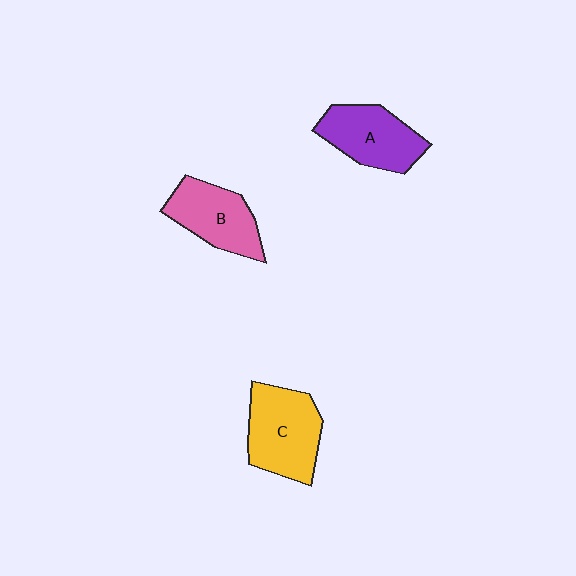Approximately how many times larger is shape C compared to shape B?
Approximately 1.2 times.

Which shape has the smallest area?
Shape B (pink).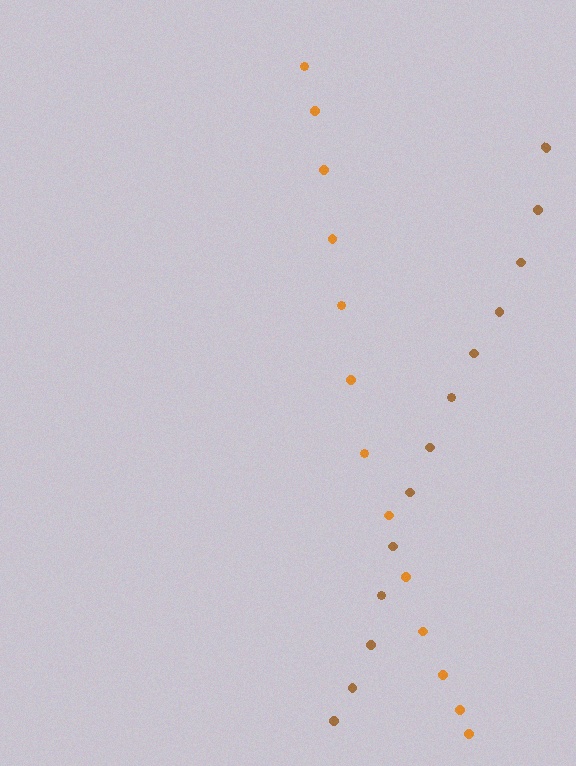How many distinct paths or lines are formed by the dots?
There are 2 distinct paths.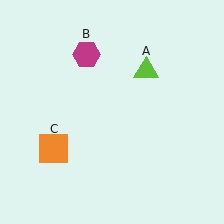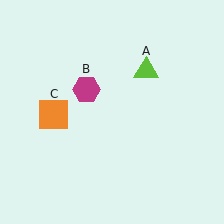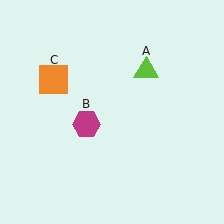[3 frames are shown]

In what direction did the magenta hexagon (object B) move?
The magenta hexagon (object B) moved down.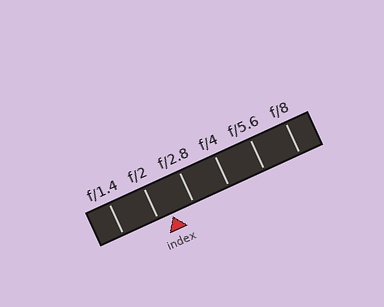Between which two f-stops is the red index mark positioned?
The index mark is between f/2 and f/2.8.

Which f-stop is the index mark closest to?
The index mark is closest to f/2.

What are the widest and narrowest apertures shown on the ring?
The widest aperture shown is f/1.4 and the narrowest is f/8.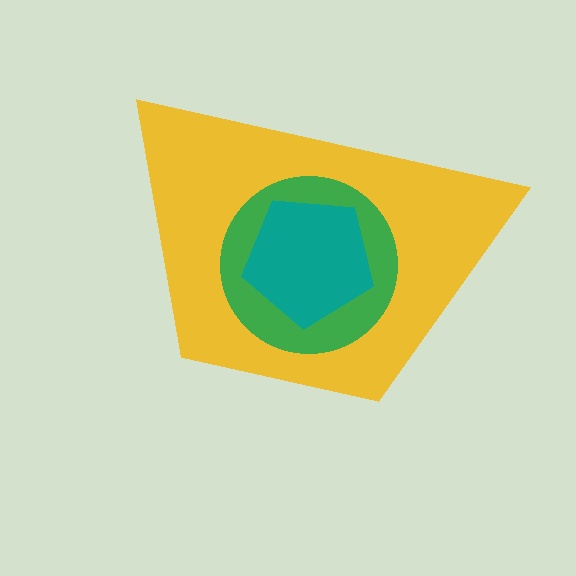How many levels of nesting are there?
3.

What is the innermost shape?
The teal pentagon.